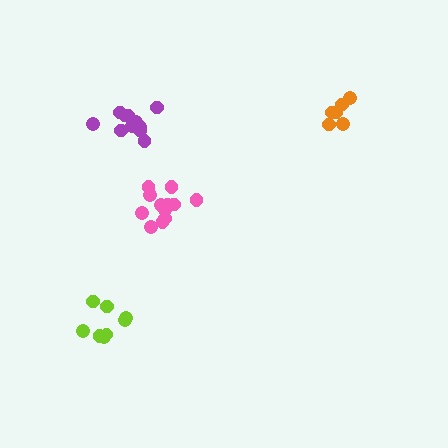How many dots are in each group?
Group 1: 6 dots, Group 2: 12 dots, Group 3: 8 dots, Group 4: 11 dots (37 total).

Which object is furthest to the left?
The lime cluster is leftmost.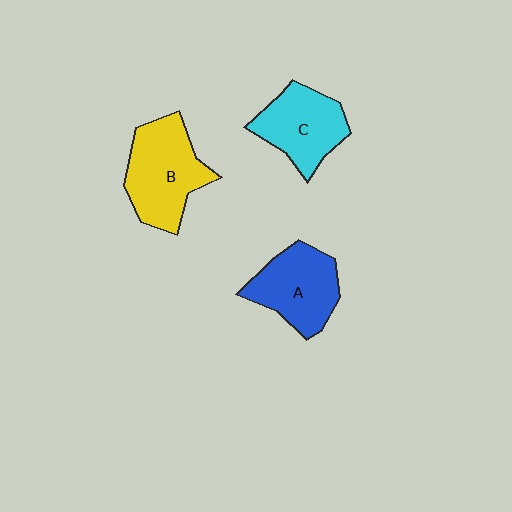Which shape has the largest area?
Shape B (yellow).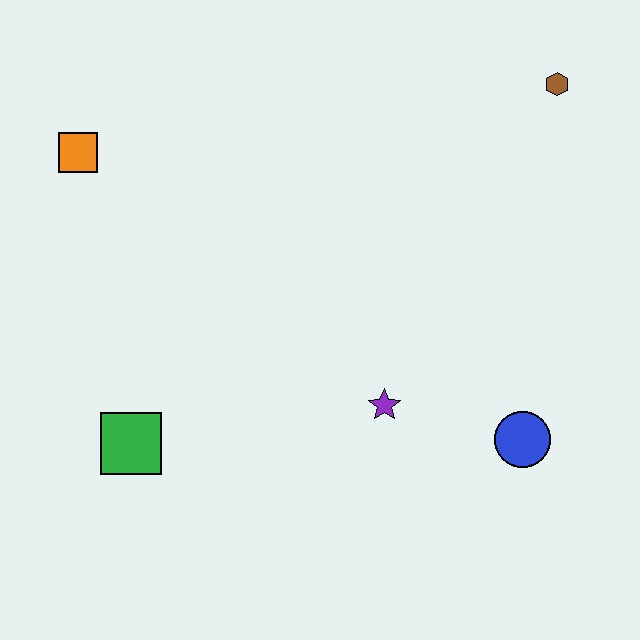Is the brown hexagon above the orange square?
Yes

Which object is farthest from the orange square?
The blue circle is farthest from the orange square.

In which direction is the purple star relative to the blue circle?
The purple star is to the left of the blue circle.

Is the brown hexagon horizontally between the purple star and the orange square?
No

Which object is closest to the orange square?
The green square is closest to the orange square.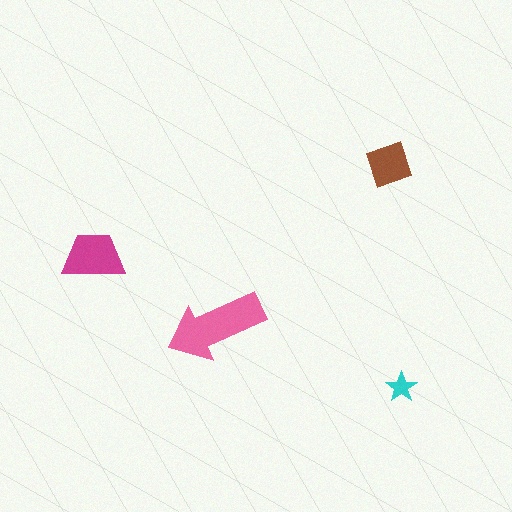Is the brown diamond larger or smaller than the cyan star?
Larger.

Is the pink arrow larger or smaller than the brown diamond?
Larger.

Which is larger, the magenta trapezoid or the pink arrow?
The pink arrow.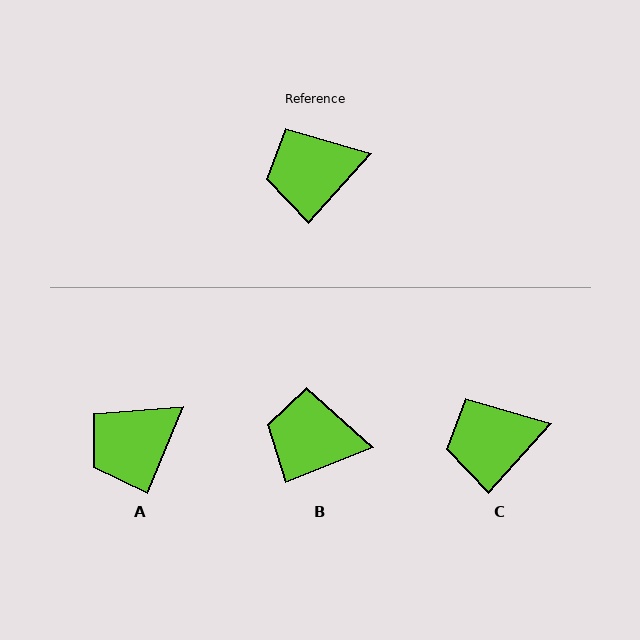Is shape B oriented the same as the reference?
No, it is off by about 26 degrees.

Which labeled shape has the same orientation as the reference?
C.